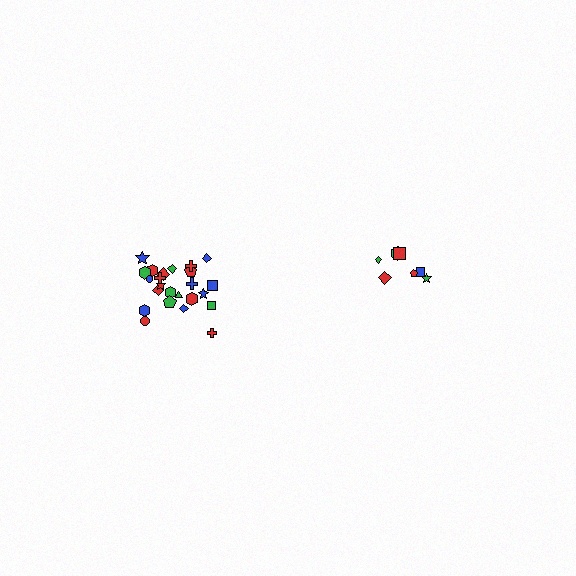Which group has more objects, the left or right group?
The left group.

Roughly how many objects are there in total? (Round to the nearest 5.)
Roughly 30 objects in total.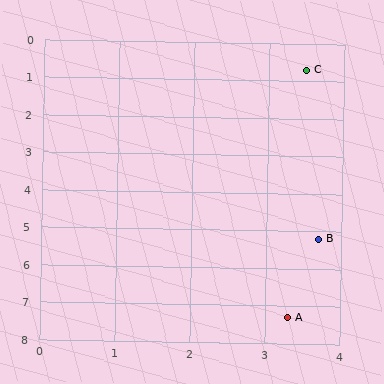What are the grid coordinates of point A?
Point A is at approximately (3.3, 7.3).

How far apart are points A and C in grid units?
Points A and C are about 6.6 grid units apart.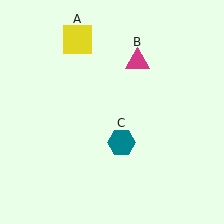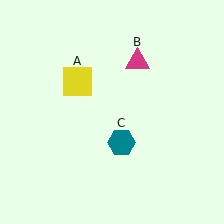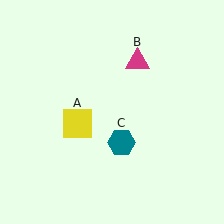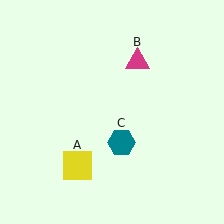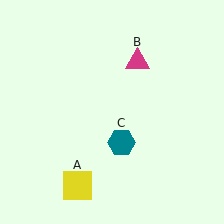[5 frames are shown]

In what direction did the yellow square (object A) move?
The yellow square (object A) moved down.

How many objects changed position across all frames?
1 object changed position: yellow square (object A).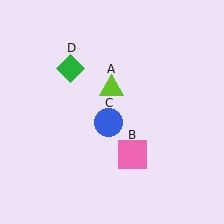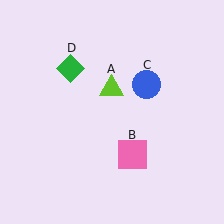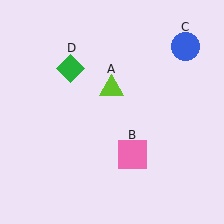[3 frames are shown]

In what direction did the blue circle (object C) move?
The blue circle (object C) moved up and to the right.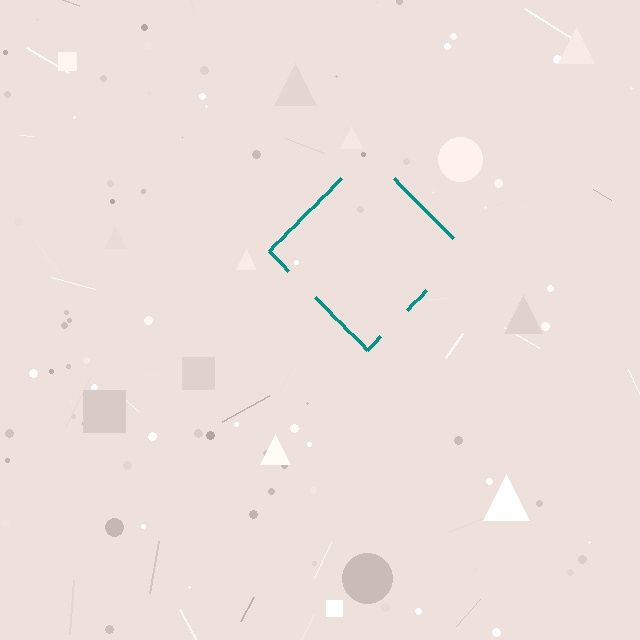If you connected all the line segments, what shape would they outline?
They would outline a diamond.